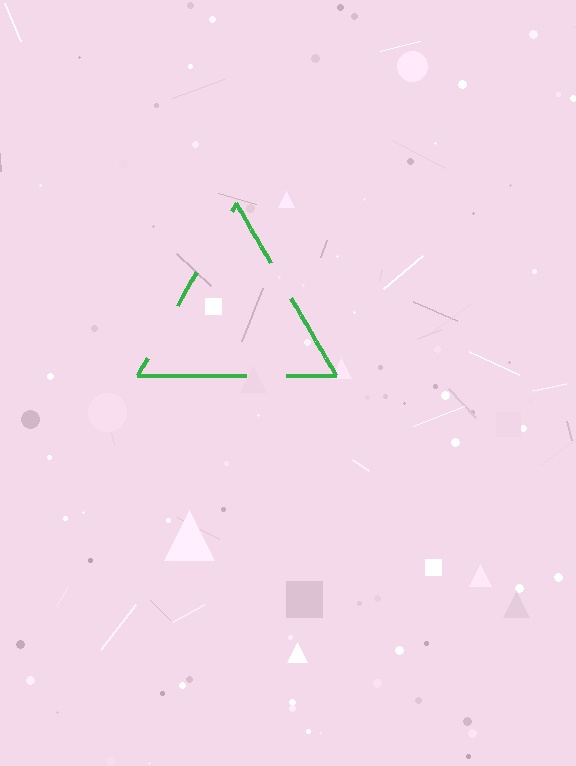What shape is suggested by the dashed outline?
The dashed outline suggests a triangle.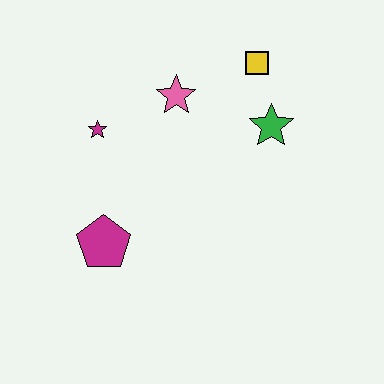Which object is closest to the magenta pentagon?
The magenta star is closest to the magenta pentagon.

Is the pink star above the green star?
Yes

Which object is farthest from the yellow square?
The magenta pentagon is farthest from the yellow square.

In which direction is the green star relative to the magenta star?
The green star is to the right of the magenta star.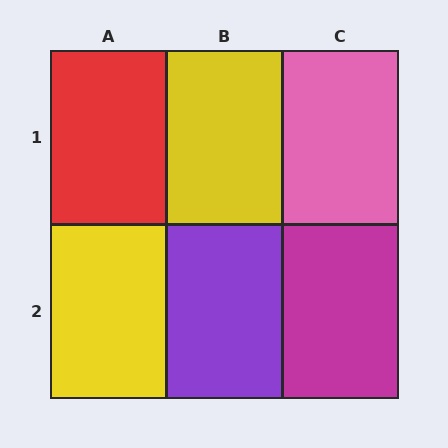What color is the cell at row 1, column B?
Yellow.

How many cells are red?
1 cell is red.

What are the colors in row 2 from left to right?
Yellow, purple, magenta.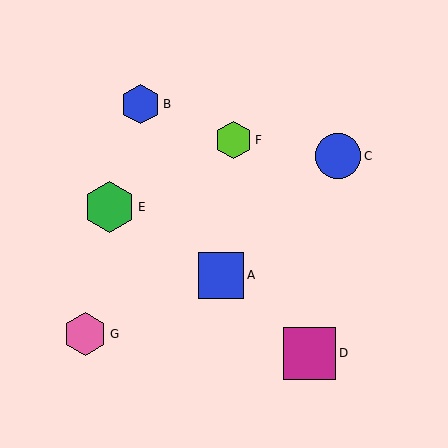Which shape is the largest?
The magenta square (labeled D) is the largest.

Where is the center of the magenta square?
The center of the magenta square is at (310, 353).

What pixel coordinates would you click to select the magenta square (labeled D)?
Click at (310, 353) to select the magenta square D.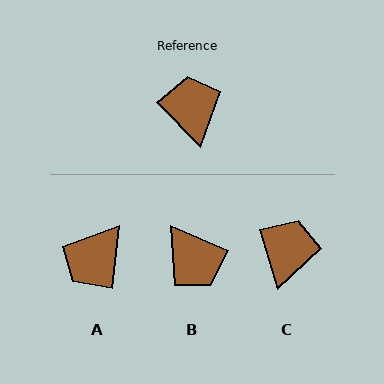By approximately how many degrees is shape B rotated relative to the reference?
Approximately 157 degrees clockwise.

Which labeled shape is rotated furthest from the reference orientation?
B, about 157 degrees away.